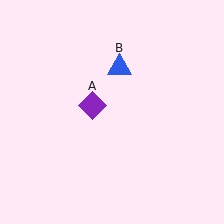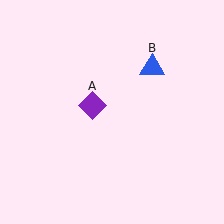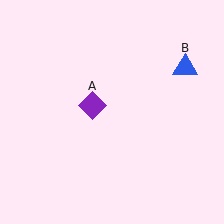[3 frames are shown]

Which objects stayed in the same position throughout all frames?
Purple diamond (object A) remained stationary.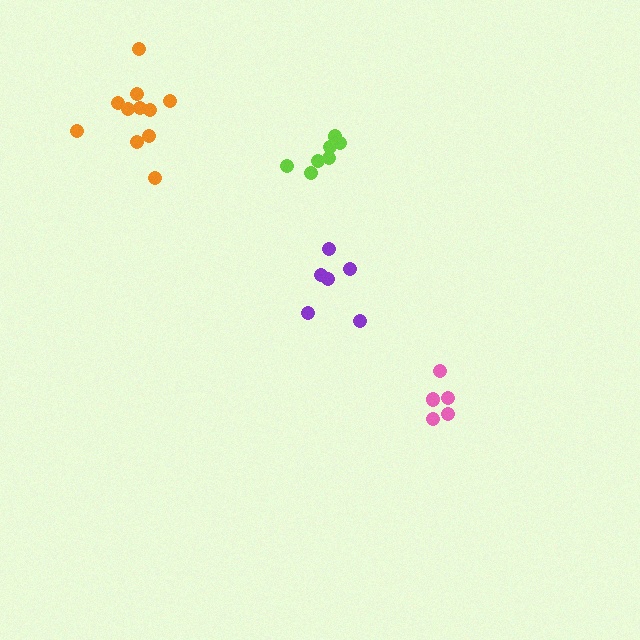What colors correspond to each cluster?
The clusters are colored: pink, orange, purple, lime.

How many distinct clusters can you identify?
There are 4 distinct clusters.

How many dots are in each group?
Group 1: 5 dots, Group 2: 11 dots, Group 3: 6 dots, Group 4: 7 dots (29 total).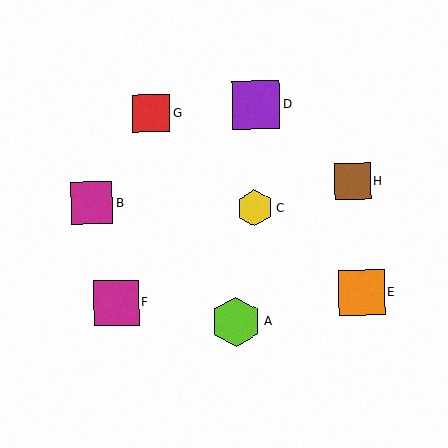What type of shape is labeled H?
Shape H is a brown square.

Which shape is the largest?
The lime hexagon (labeled A) is the largest.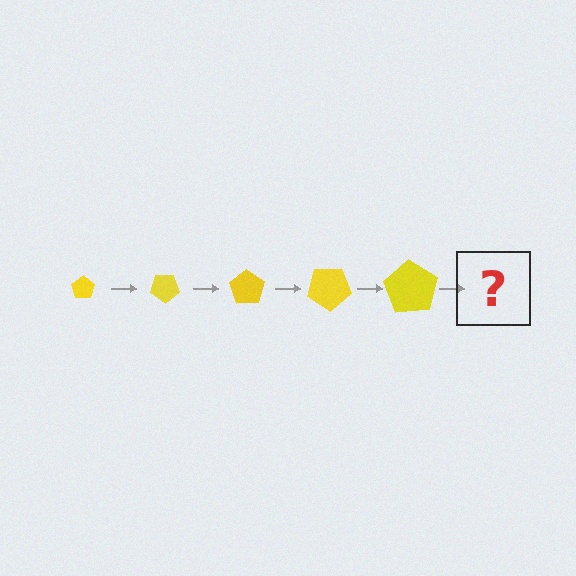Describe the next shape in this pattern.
It should be a pentagon, larger than the previous one and rotated 175 degrees from the start.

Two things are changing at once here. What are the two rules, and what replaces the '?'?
The two rules are that the pentagon grows larger each step and it rotates 35 degrees each step. The '?' should be a pentagon, larger than the previous one and rotated 175 degrees from the start.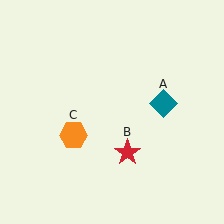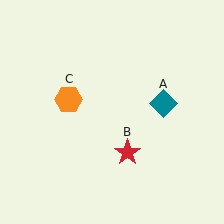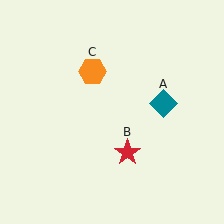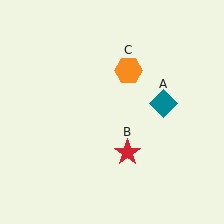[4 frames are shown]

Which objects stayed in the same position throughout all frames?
Teal diamond (object A) and red star (object B) remained stationary.